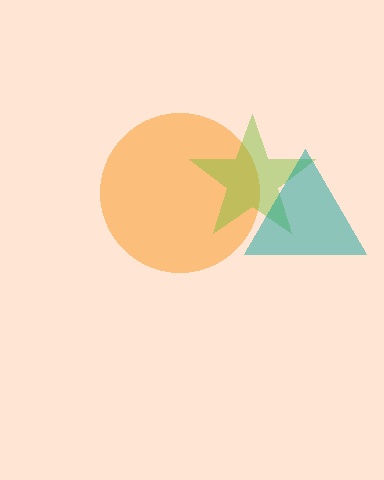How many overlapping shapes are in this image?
There are 3 overlapping shapes in the image.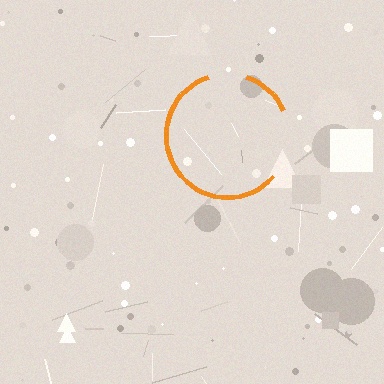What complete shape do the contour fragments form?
The contour fragments form a circle.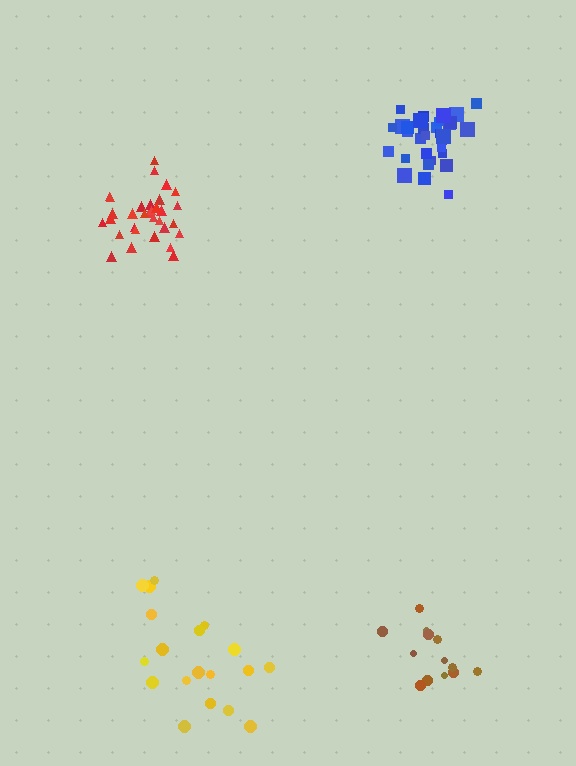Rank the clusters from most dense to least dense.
blue, red, brown, yellow.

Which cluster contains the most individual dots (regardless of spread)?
Red (33).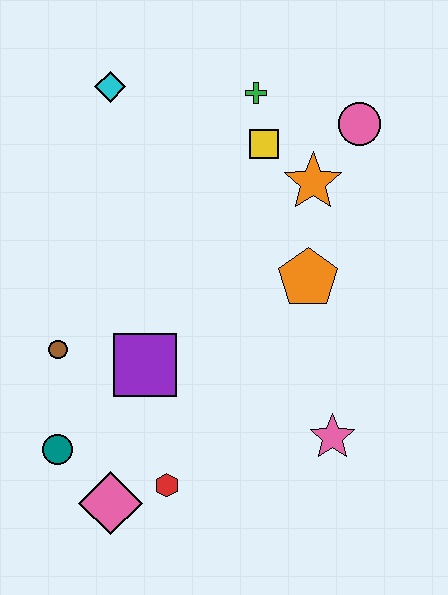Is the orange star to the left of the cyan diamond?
No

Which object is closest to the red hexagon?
The pink diamond is closest to the red hexagon.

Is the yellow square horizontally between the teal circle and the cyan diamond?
No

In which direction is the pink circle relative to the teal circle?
The pink circle is above the teal circle.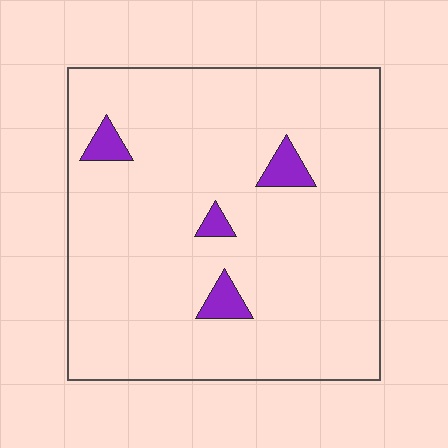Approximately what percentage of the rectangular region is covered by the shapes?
Approximately 5%.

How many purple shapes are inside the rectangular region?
4.